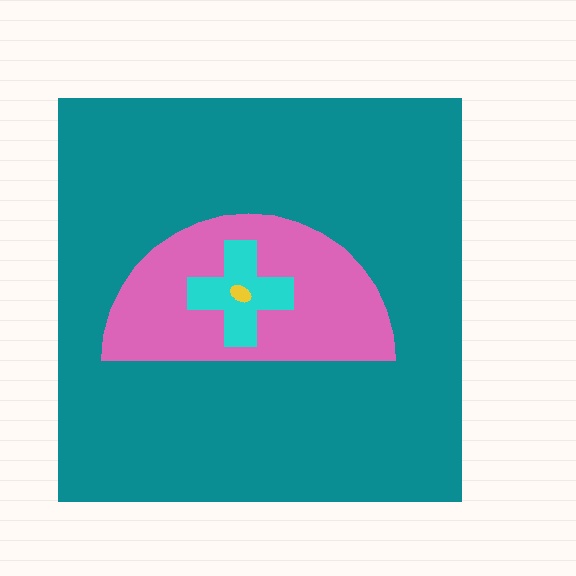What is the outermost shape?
The teal square.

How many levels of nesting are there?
4.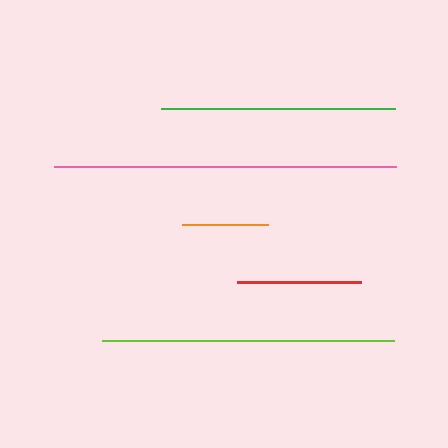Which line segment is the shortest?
The orange line is the shortest at approximately 86 pixels.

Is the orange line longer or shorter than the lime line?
The lime line is longer than the orange line.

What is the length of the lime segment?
The lime segment is approximately 292 pixels long.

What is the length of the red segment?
The red segment is approximately 124 pixels long.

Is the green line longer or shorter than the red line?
The green line is longer than the red line.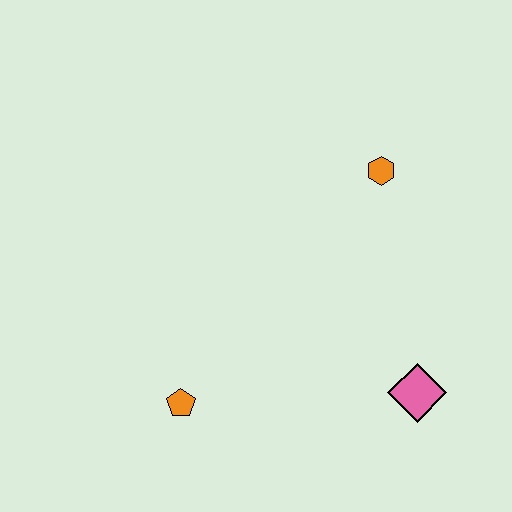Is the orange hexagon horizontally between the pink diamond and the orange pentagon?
Yes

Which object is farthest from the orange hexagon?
The orange pentagon is farthest from the orange hexagon.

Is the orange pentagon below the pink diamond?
Yes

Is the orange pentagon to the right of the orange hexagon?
No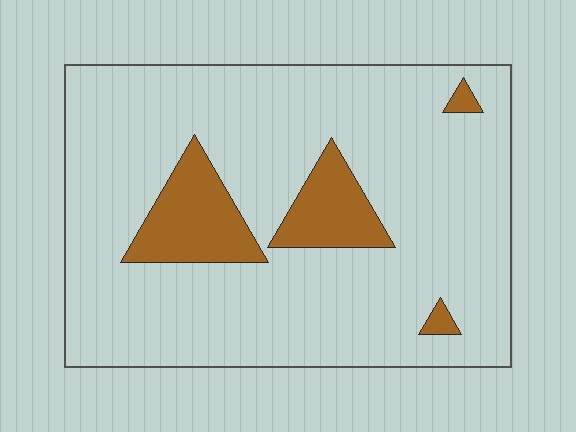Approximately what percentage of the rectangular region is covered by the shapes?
Approximately 15%.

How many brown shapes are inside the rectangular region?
4.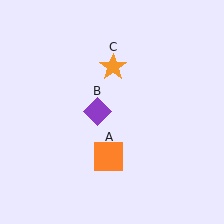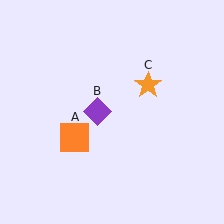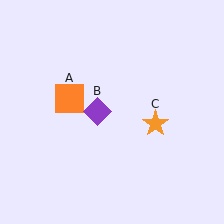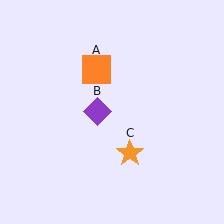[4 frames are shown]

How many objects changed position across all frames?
2 objects changed position: orange square (object A), orange star (object C).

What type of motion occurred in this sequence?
The orange square (object A), orange star (object C) rotated clockwise around the center of the scene.